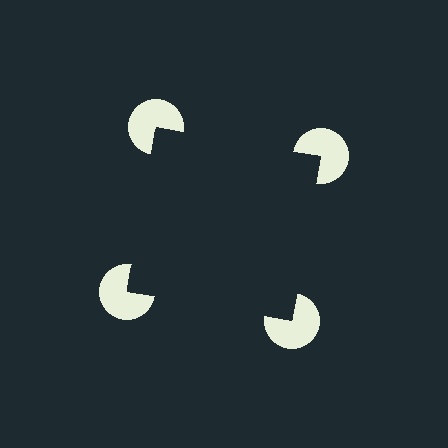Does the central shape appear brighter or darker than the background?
It typically appears slightly darker than the background, even though no actual brightness change is drawn.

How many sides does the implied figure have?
4 sides.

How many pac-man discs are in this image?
There are 4 — one at each vertex of the illusory square.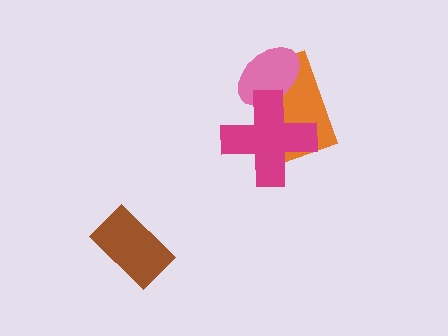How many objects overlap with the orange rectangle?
2 objects overlap with the orange rectangle.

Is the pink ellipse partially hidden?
Yes, it is partially covered by another shape.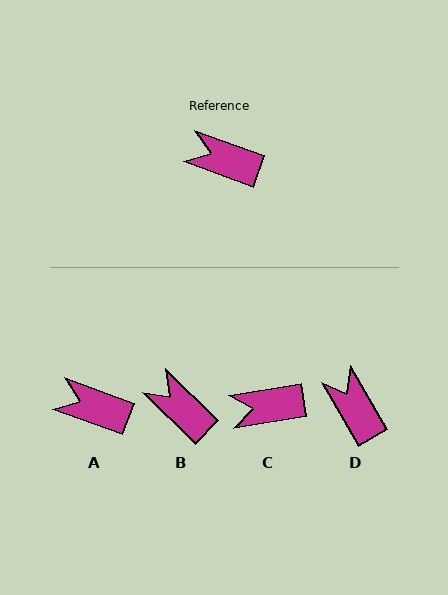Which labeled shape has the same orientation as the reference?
A.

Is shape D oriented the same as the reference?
No, it is off by about 40 degrees.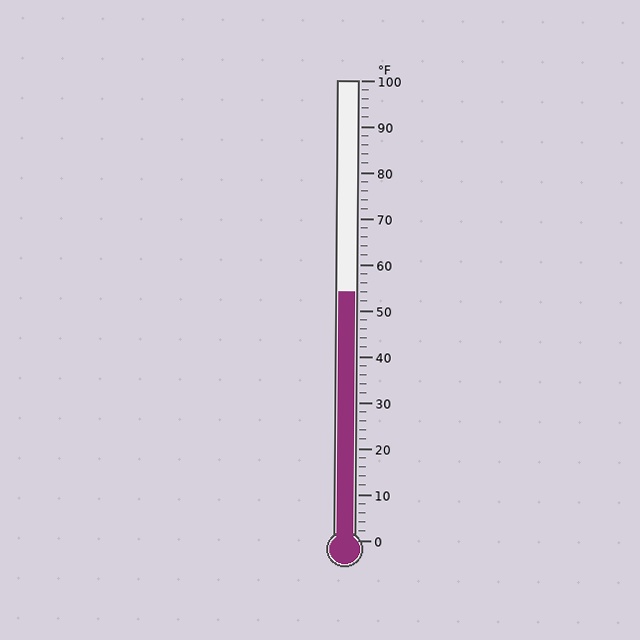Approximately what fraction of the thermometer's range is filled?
The thermometer is filled to approximately 55% of its range.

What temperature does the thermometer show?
The thermometer shows approximately 54°F.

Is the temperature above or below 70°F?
The temperature is below 70°F.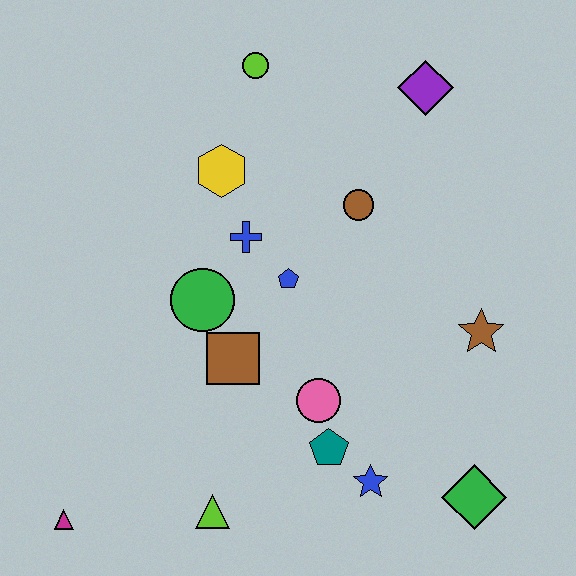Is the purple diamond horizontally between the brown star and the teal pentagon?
Yes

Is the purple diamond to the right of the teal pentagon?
Yes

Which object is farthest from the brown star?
The magenta triangle is farthest from the brown star.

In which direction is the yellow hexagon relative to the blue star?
The yellow hexagon is above the blue star.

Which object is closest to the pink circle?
The teal pentagon is closest to the pink circle.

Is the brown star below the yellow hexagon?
Yes